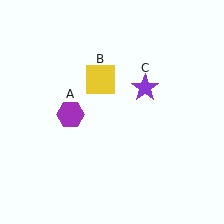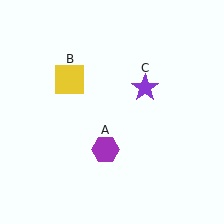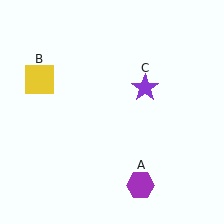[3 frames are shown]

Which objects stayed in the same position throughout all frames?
Purple star (object C) remained stationary.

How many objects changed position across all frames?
2 objects changed position: purple hexagon (object A), yellow square (object B).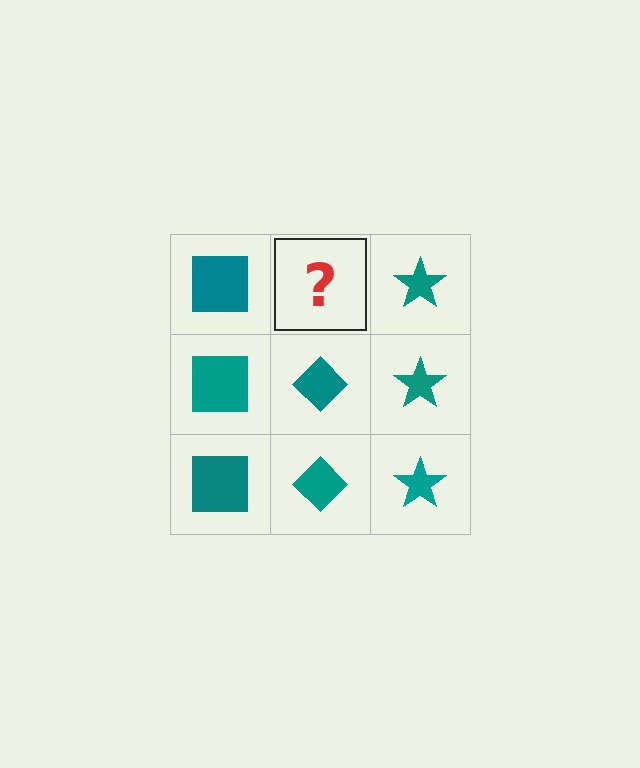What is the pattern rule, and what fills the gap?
The rule is that each column has a consistent shape. The gap should be filled with a teal diamond.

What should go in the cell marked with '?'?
The missing cell should contain a teal diamond.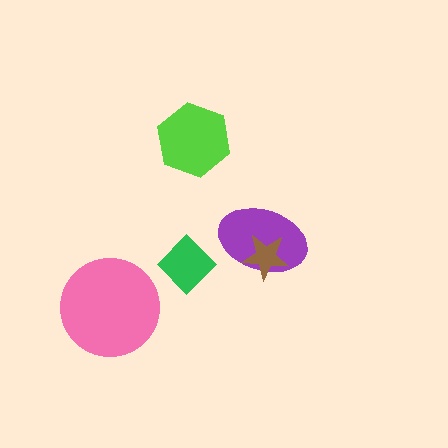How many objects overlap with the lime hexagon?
0 objects overlap with the lime hexagon.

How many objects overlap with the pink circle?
0 objects overlap with the pink circle.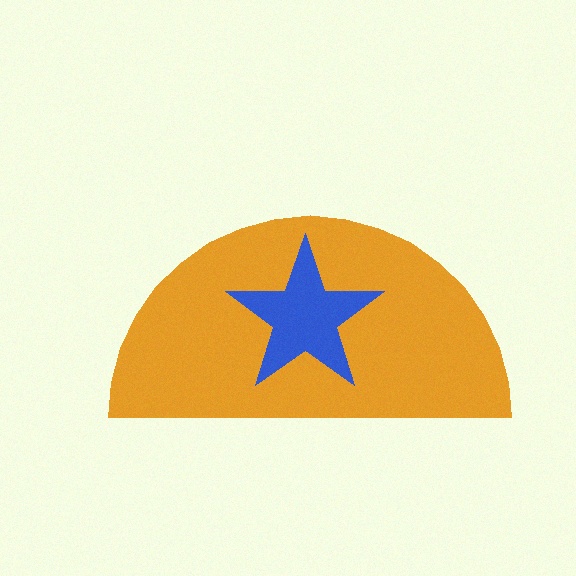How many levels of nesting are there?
2.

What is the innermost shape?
The blue star.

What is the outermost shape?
The orange semicircle.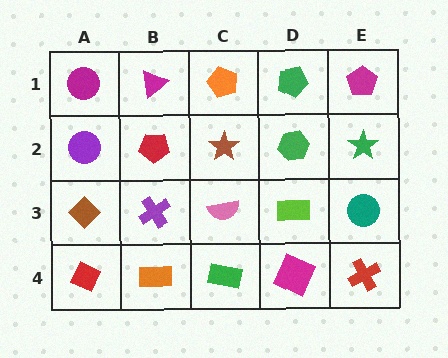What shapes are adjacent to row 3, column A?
A purple circle (row 2, column A), a red diamond (row 4, column A), a purple cross (row 3, column B).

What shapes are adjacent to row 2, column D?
A green pentagon (row 1, column D), a lime rectangle (row 3, column D), a brown star (row 2, column C), a green star (row 2, column E).